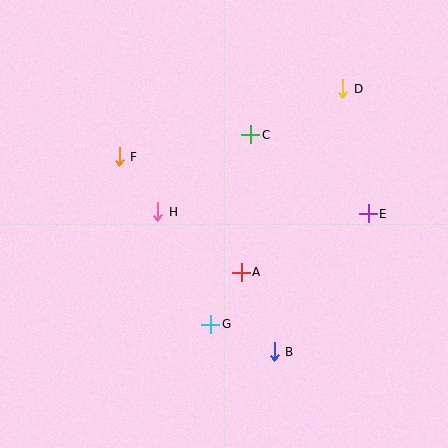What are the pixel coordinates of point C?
Point C is at (251, 135).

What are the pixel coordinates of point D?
Point D is at (343, 89).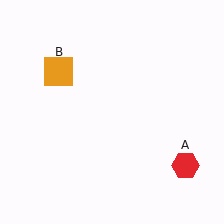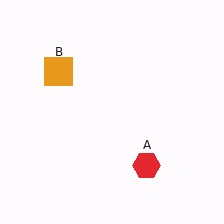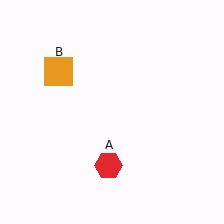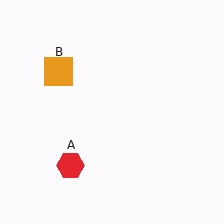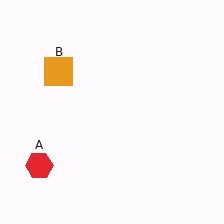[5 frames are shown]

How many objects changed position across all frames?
1 object changed position: red hexagon (object A).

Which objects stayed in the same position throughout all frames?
Orange square (object B) remained stationary.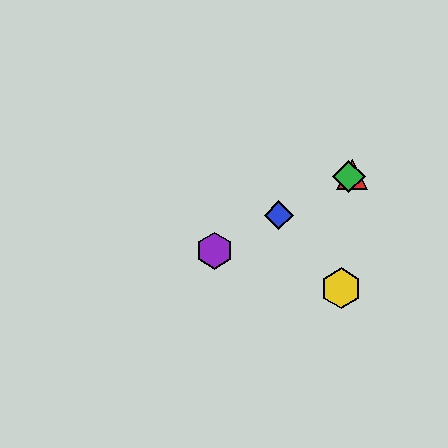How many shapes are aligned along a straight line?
4 shapes (the red triangle, the blue diamond, the green diamond, the purple hexagon) are aligned along a straight line.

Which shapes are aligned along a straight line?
The red triangle, the blue diamond, the green diamond, the purple hexagon are aligned along a straight line.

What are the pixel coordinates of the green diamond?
The green diamond is at (349, 177).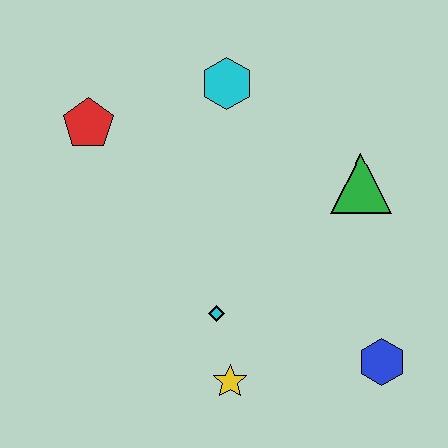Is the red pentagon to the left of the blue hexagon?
Yes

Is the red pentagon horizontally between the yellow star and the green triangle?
No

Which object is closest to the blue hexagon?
The yellow star is closest to the blue hexagon.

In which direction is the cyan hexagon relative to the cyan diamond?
The cyan hexagon is above the cyan diamond.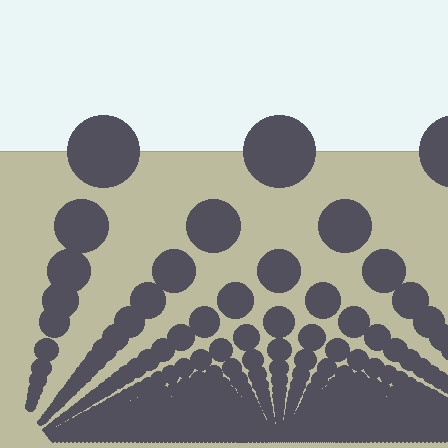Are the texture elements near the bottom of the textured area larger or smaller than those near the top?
Smaller. The gradient is inverted — elements near the bottom are smaller and denser.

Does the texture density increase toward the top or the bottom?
Density increases toward the bottom.